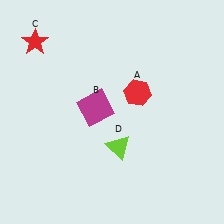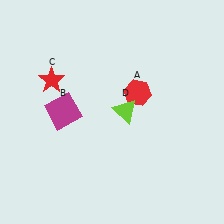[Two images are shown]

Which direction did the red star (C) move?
The red star (C) moved down.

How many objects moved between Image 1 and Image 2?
3 objects moved between the two images.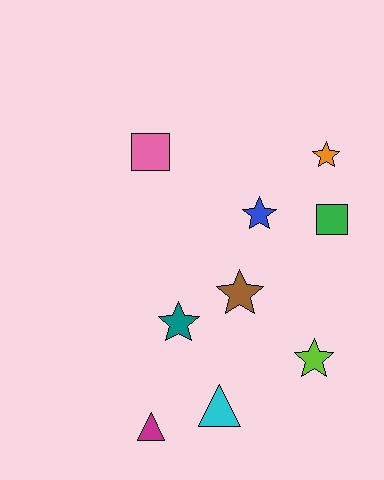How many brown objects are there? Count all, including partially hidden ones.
There is 1 brown object.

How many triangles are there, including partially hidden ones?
There are 2 triangles.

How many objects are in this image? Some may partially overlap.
There are 9 objects.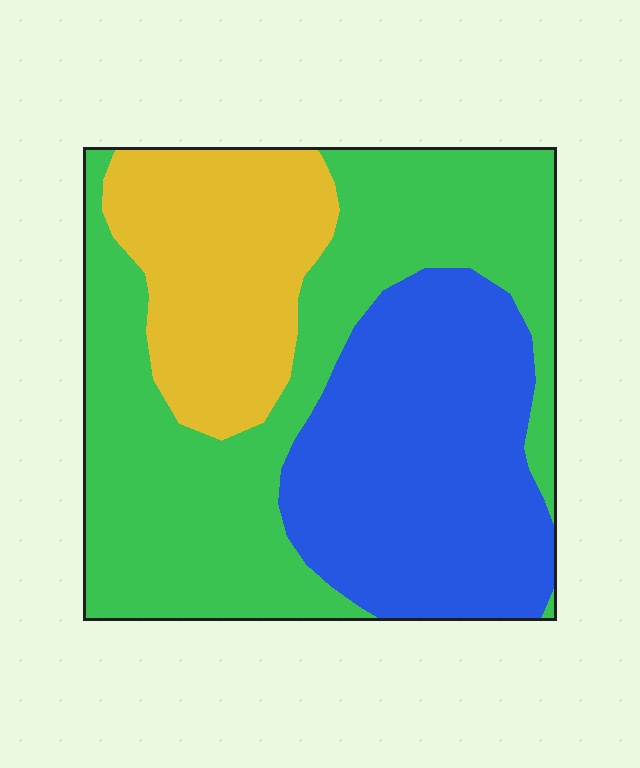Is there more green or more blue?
Green.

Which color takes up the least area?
Yellow, at roughly 20%.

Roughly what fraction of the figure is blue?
Blue covers about 35% of the figure.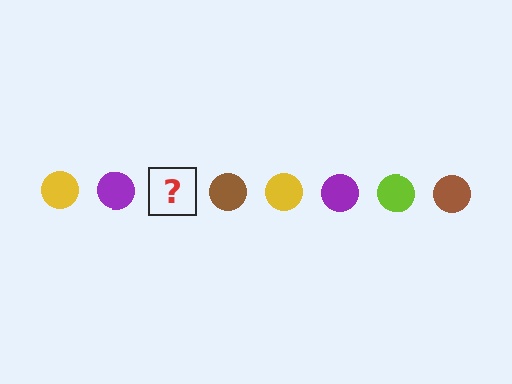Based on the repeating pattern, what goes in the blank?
The blank should be a lime circle.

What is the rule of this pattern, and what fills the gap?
The rule is that the pattern cycles through yellow, purple, lime, brown circles. The gap should be filled with a lime circle.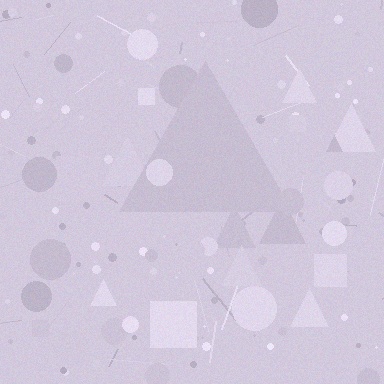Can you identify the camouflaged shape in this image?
The camouflaged shape is a triangle.